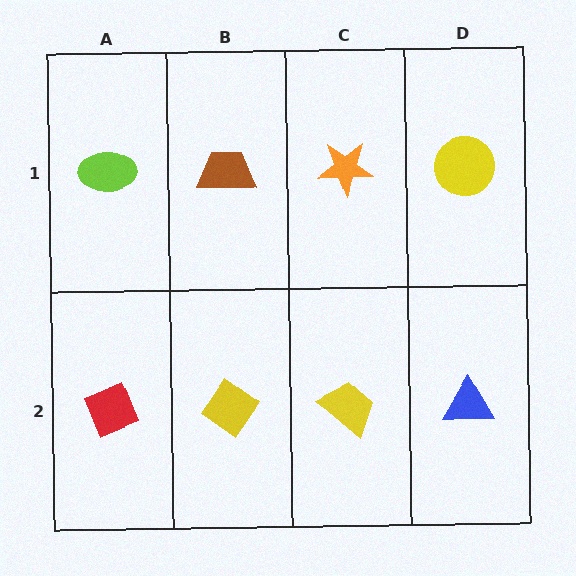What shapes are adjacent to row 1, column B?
A yellow diamond (row 2, column B), a lime ellipse (row 1, column A), an orange star (row 1, column C).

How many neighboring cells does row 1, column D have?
2.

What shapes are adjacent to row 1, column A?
A red diamond (row 2, column A), a brown trapezoid (row 1, column B).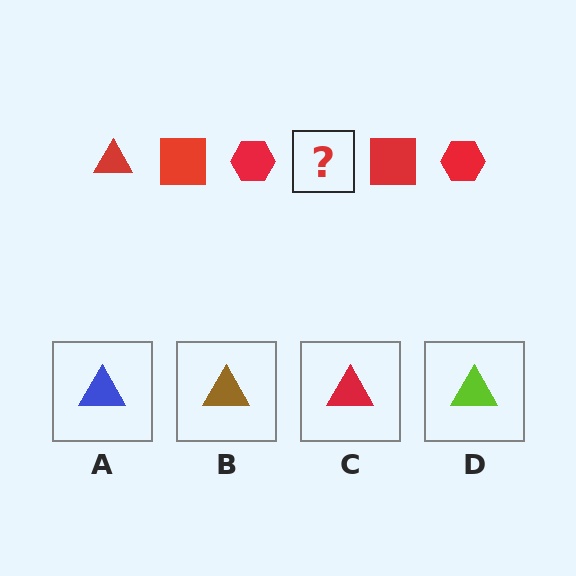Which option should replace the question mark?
Option C.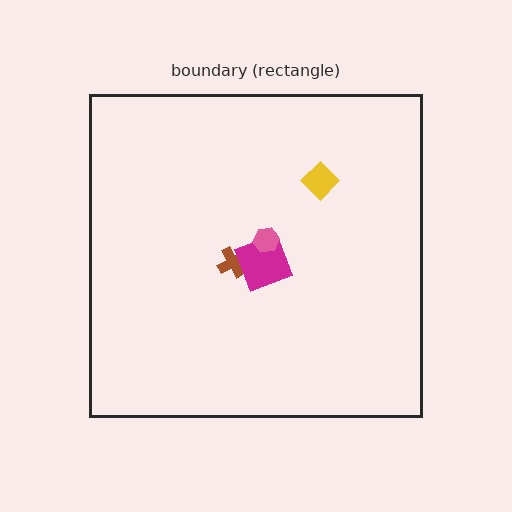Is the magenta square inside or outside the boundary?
Inside.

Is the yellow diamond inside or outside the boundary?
Inside.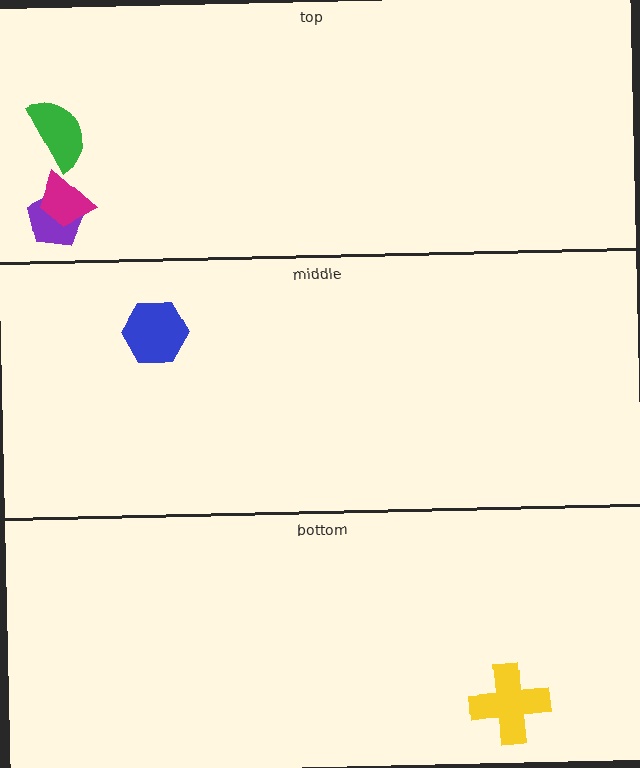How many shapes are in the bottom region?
1.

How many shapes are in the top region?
3.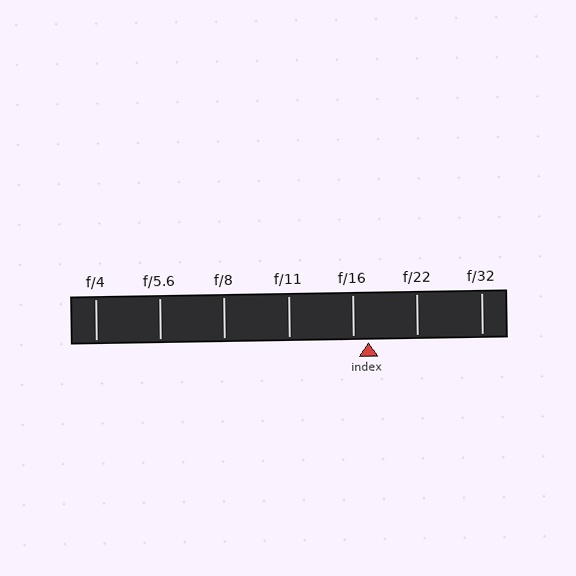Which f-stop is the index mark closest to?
The index mark is closest to f/16.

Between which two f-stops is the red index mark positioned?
The index mark is between f/16 and f/22.